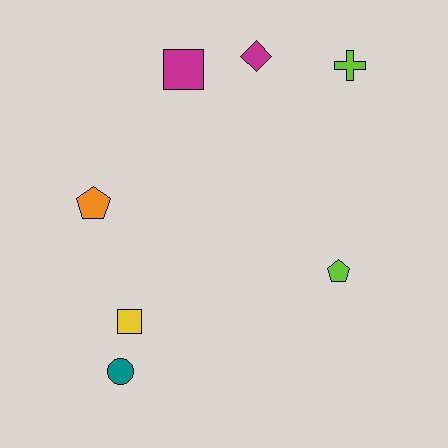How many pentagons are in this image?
There are 2 pentagons.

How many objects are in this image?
There are 7 objects.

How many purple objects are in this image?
There are no purple objects.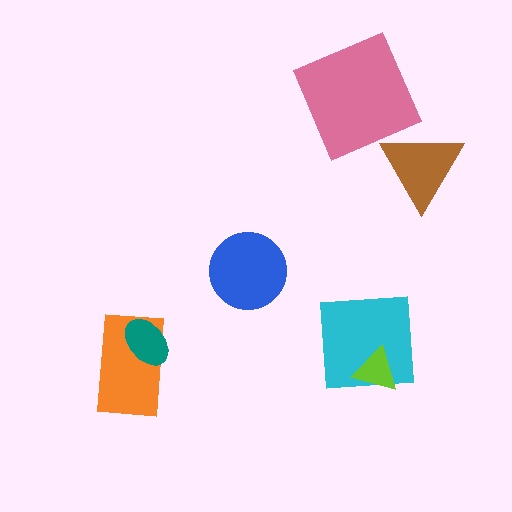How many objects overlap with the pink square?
0 objects overlap with the pink square.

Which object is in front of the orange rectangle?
The teal ellipse is in front of the orange rectangle.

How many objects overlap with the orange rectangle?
1 object overlaps with the orange rectangle.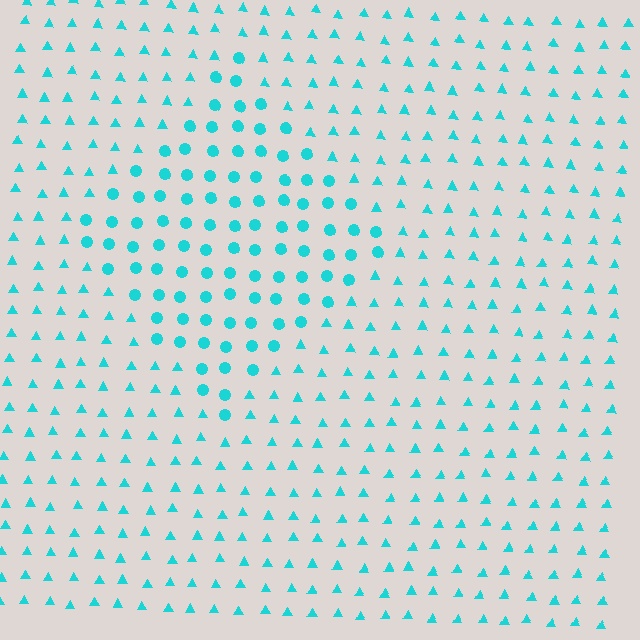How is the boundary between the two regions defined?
The boundary is defined by a change in element shape: circles inside vs. triangles outside. All elements share the same color and spacing.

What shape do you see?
I see a diamond.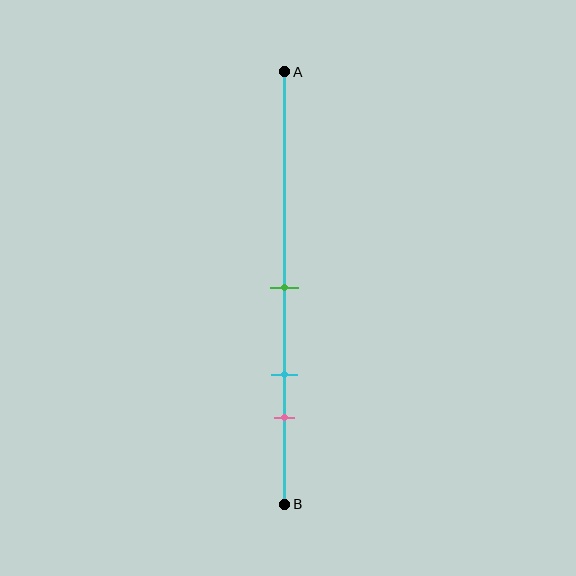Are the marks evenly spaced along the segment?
Yes, the marks are approximately evenly spaced.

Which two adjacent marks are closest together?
The cyan and pink marks are the closest adjacent pair.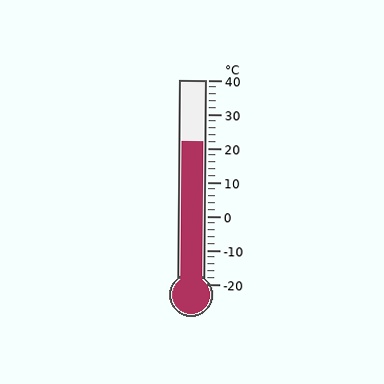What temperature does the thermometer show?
The thermometer shows approximately 22°C.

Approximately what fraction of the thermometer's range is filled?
The thermometer is filled to approximately 70% of its range.